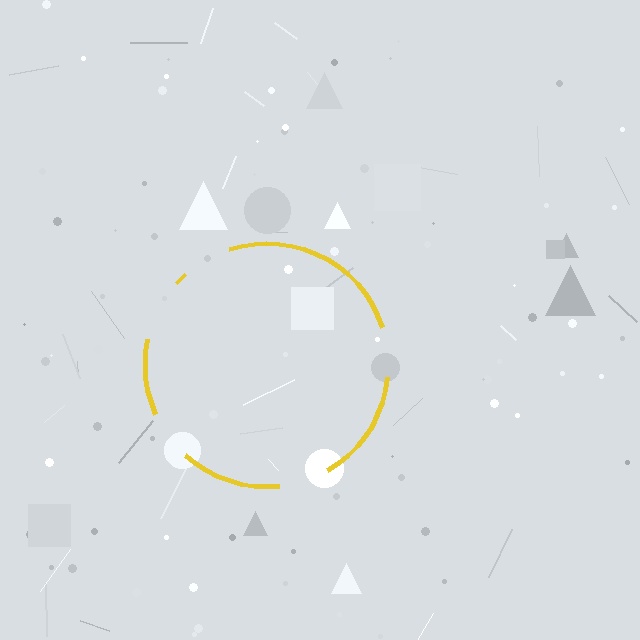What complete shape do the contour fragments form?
The contour fragments form a circle.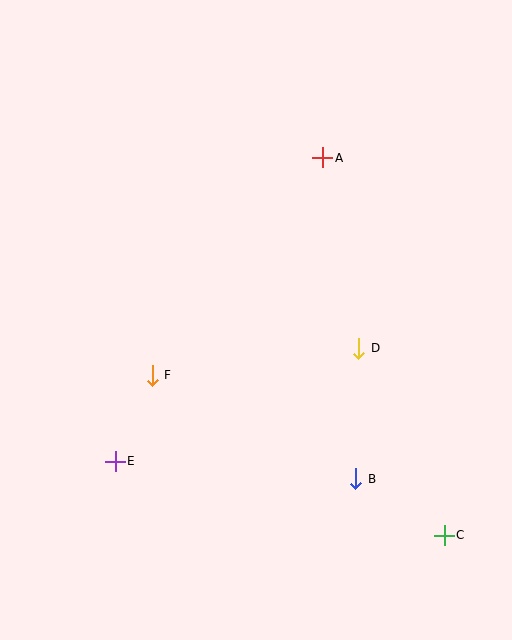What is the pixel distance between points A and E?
The distance between A and E is 368 pixels.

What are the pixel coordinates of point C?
Point C is at (444, 535).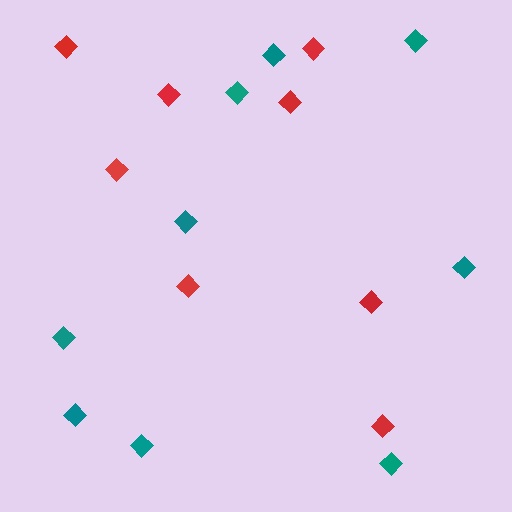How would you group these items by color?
There are 2 groups: one group of red diamonds (8) and one group of teal diamonds (9).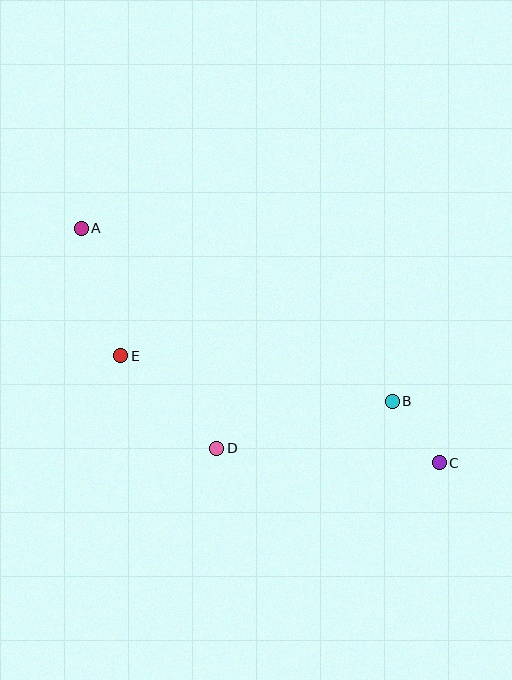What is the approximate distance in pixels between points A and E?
The distance between A and E is approximately 134 pixels.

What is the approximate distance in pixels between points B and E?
The distance between B and E is approximately 275 pixels.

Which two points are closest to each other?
Points B and C are closest to each other.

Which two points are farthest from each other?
Points A and C are farthest from each other.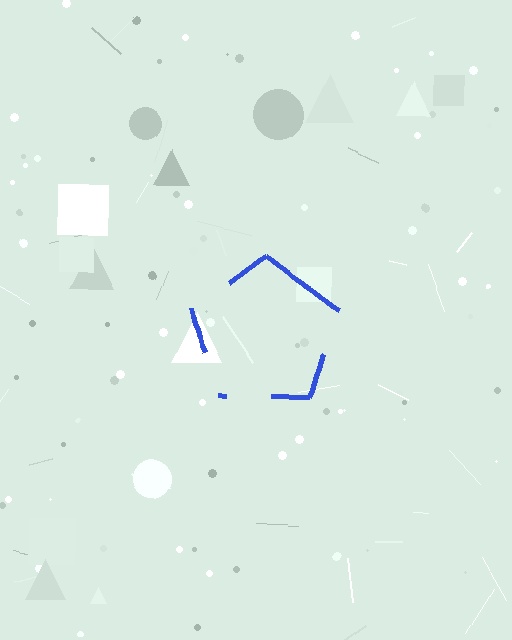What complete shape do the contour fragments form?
The contour fragments form a pentagon.